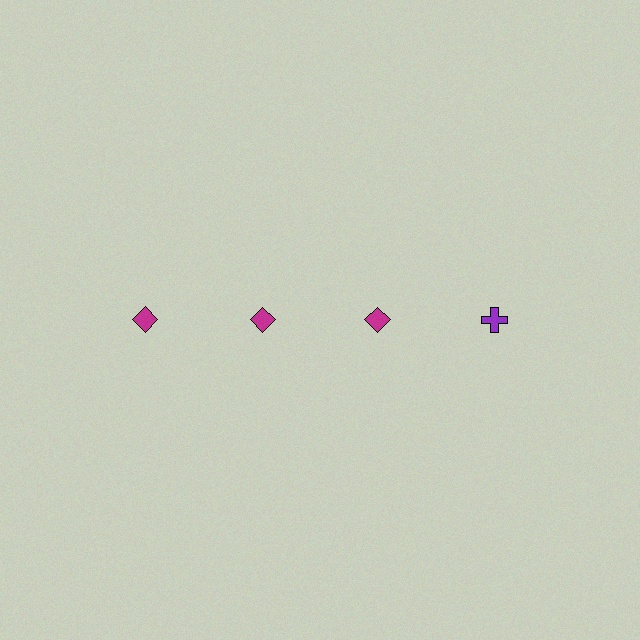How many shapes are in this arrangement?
There are 4 shapes arranged in a grid pattern.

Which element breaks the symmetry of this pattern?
The purple cross in the top row, second from right column breaks the symmetry. All other shapes are magenta diamonds.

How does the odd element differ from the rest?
It differs in both color (purple instead of magenta) and shape (cross instead of diamond).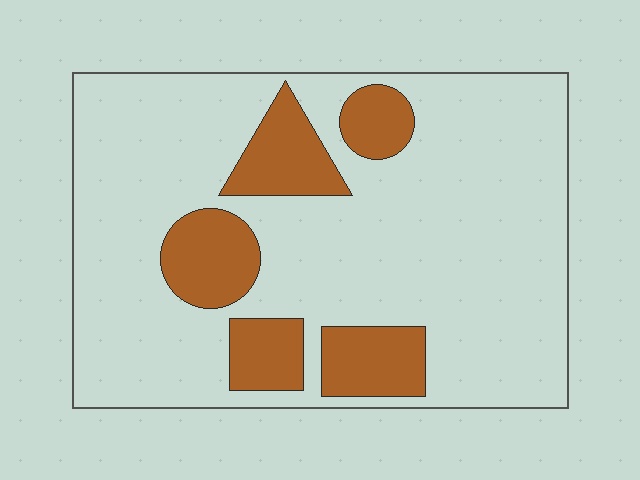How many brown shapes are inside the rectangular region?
5.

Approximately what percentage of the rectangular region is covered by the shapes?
Approximately 20%.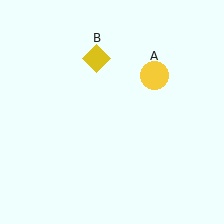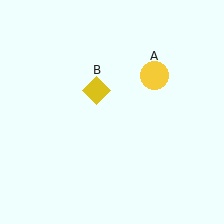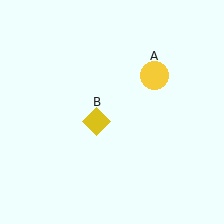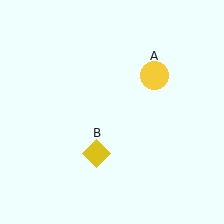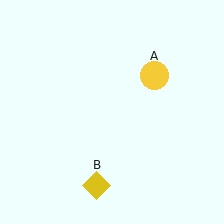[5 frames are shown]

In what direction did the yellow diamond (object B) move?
The yellow diamond (object B) moved down.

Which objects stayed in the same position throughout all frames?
Yellow circle (object A) remained stationary.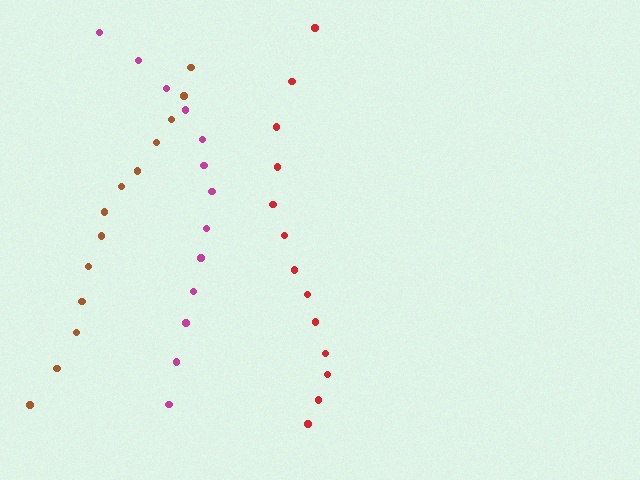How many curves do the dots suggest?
There are 3 distinct paths.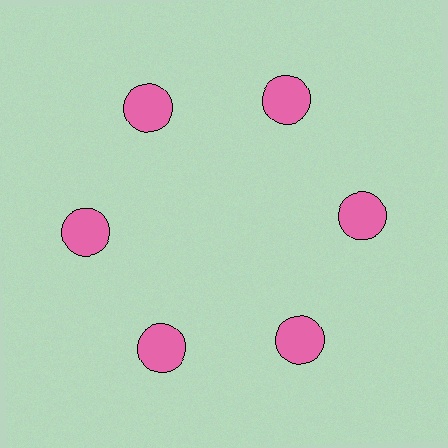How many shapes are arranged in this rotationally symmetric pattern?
There are 6 shapes, arranged in 6 groups of 1.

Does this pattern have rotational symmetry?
Yes, this pattern has 6-fold rotational symmetry. It looks the same after rotating 60 degrees around the center.